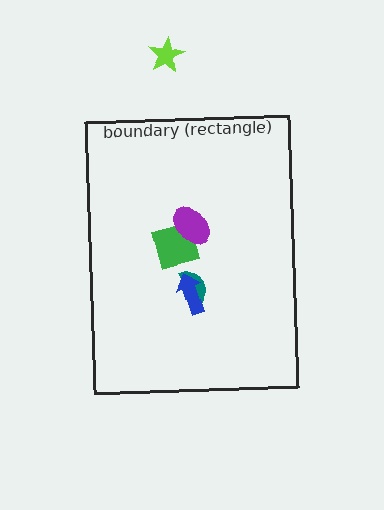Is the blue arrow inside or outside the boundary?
Inside.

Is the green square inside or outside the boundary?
Inside.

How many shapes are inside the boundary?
4 inside, 1 outside.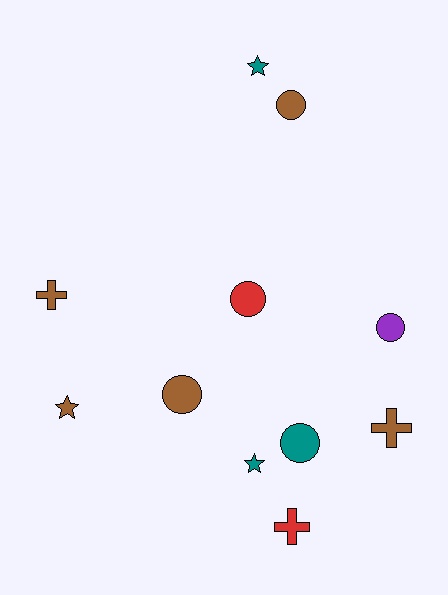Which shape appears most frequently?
Circle, with 5 objects.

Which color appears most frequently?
Brown, with 5 objects.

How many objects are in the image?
There are 11 objects.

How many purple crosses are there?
There are no purple crosses.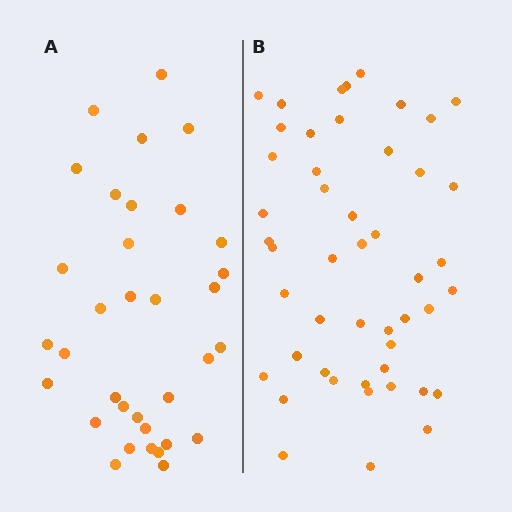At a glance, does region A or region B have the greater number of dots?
Region B (the right region) has more dots.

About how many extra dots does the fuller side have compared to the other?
Region B has approximately 15 more dots than region A.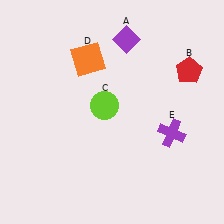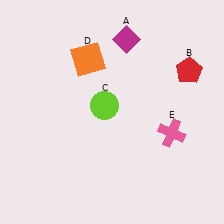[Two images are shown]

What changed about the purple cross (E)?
In Image 1, E is purple. In Image 2, it changed to pink.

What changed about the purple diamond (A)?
In Image 1, A is purple. In Image 2, it changed to magenta.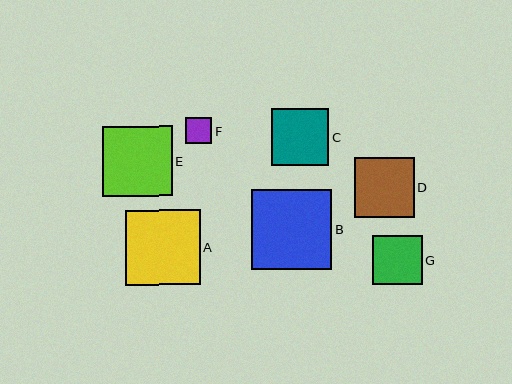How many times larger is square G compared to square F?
Square G is approximately 1.9 times the size of square F.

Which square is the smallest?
Square F is the smallest with a size of approximately 26 pixels.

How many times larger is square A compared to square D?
Square A is approximately 1.2 times the size of square D.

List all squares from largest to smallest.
From largest to smallest: B, A, E, D, C, G, F.